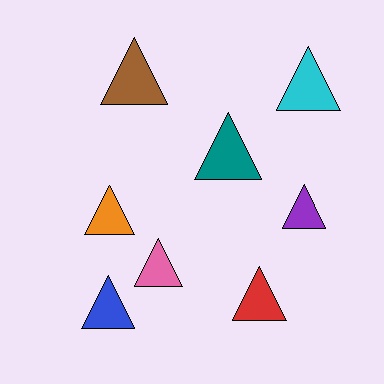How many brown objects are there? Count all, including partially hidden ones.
There is 1 brown object.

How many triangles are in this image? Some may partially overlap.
There are 8 triangles.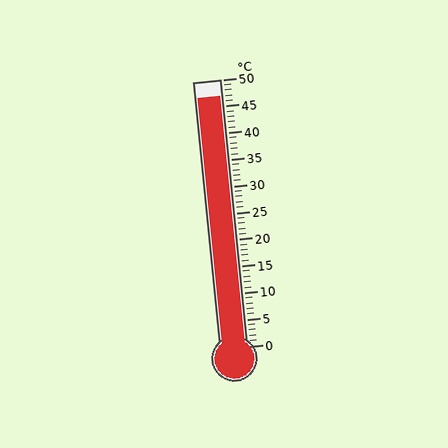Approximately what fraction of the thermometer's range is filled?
The thermometer is filled to approximately 95% of its range.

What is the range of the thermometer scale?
The thermometer scale ranges from 0°C to 50°C.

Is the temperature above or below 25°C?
The temperature is above 25°C.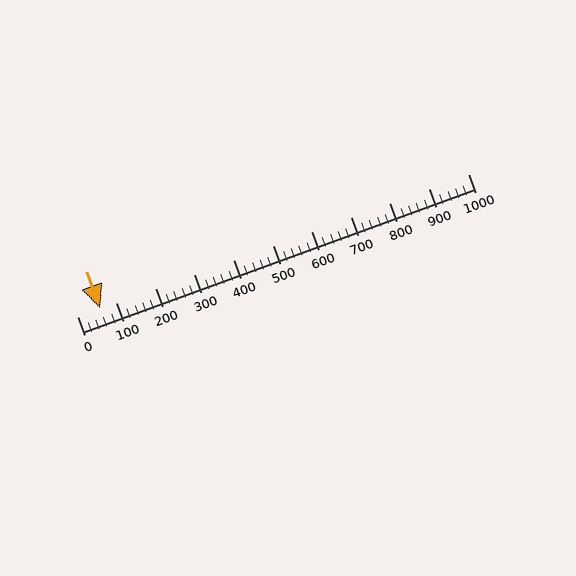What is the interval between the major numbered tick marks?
The major tick marks are spaced 100 units apart.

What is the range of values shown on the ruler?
The ruler shows values from 0 to 1000.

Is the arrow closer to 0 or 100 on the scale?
The arrow is closer to 100.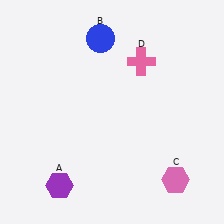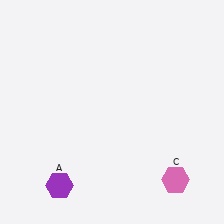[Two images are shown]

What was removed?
The pink cross (D), the blue circle (B) were removed in Image 2.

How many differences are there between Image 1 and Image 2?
There are 2 differences between the two images.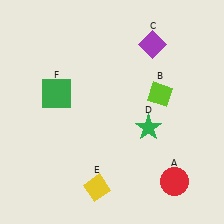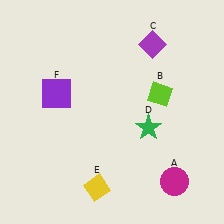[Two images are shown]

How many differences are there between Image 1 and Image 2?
There are 2 differences between the two images.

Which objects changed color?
A changed from red to magenta. F changed from green to purple.